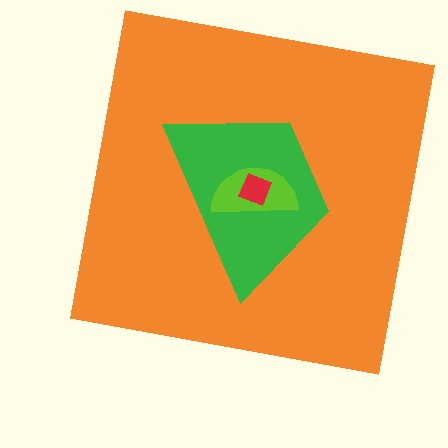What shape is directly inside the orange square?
The green trapezoid.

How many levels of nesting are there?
4.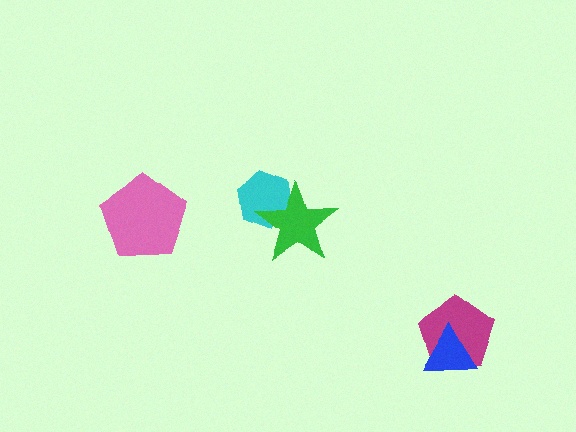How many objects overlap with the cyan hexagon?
1 object overlaps with the cyan hexagon.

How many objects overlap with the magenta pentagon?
1 object overlaps with the magenta pentagon.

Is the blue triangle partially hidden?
No, no other shape covers it.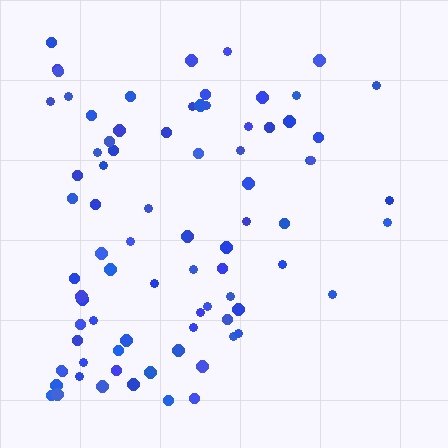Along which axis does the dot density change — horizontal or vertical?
Horizontal.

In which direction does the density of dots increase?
From right to left, with the left side densest.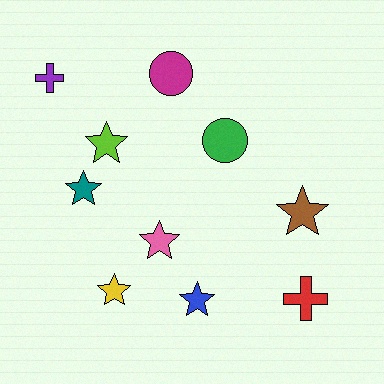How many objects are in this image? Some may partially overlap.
There are 10 objects.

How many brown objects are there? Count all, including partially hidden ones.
There is 1 brown object.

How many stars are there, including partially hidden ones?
There are 6 stars.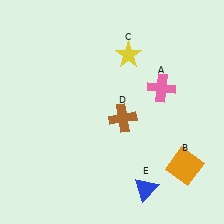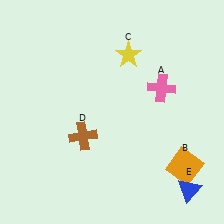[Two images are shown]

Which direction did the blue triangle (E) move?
The blue triangle (E) moved right.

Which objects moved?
The objects that moved are: the brown cross (D), the blue triangle (E).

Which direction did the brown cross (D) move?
The brown cross (D) moved left.